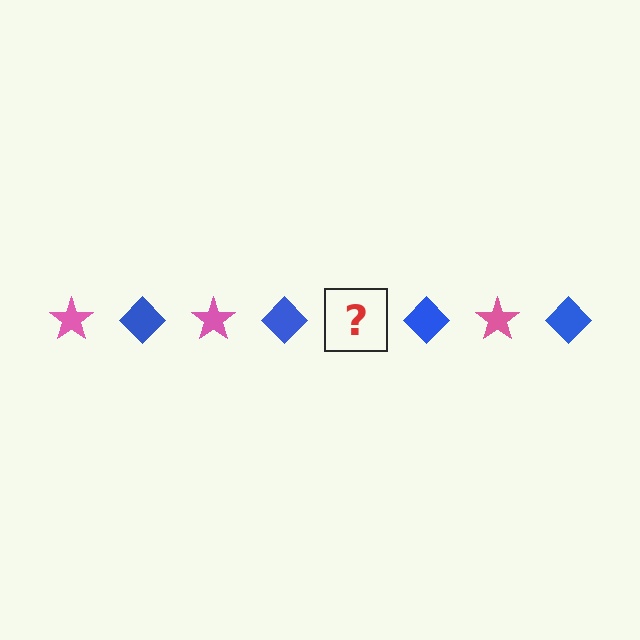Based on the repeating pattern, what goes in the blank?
The blank should be a pink star.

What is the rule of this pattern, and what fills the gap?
The rule is that the pattern alternates between pink star and blue diamond. The gap should be filled with a pink star.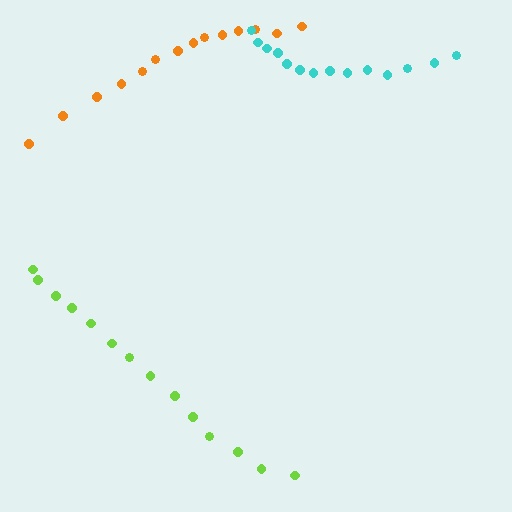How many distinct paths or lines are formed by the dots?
There are 3 distinct paths.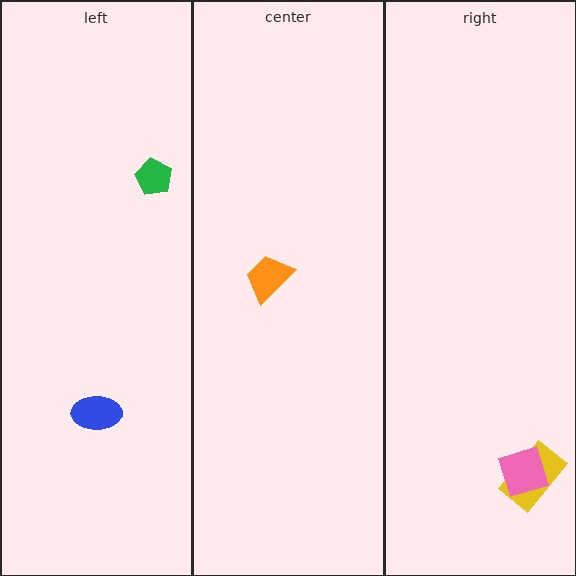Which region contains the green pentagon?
The left region.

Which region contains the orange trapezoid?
The center region.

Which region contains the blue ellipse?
The left region.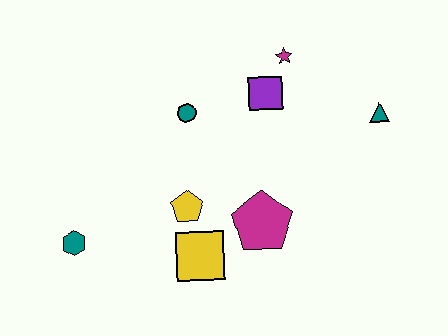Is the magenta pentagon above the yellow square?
Yes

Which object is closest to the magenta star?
The purple square is closest to the magenta star.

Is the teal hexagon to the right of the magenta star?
No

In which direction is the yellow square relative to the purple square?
The yellow square is below the purple square.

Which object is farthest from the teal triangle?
The teal hexagon is farthest from the teal triangle.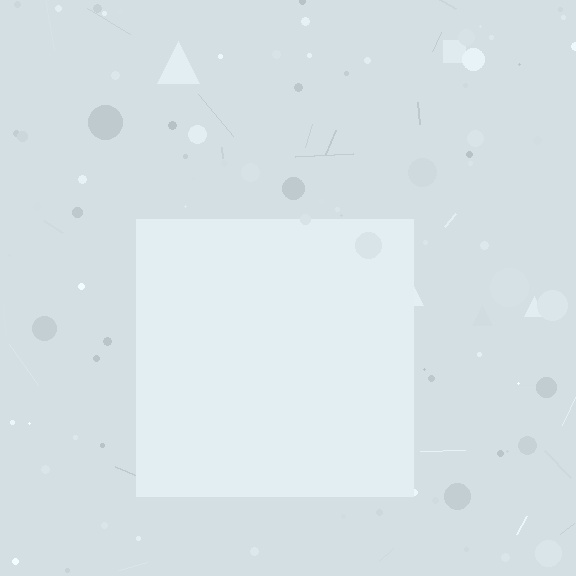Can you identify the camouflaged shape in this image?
The camouflaged shape is a square.